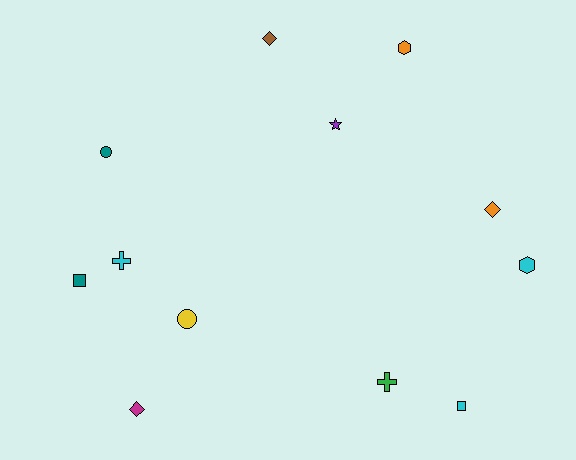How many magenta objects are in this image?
There is 1 magenta object.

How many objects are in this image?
There are 12 objects.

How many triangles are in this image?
There are no triangles.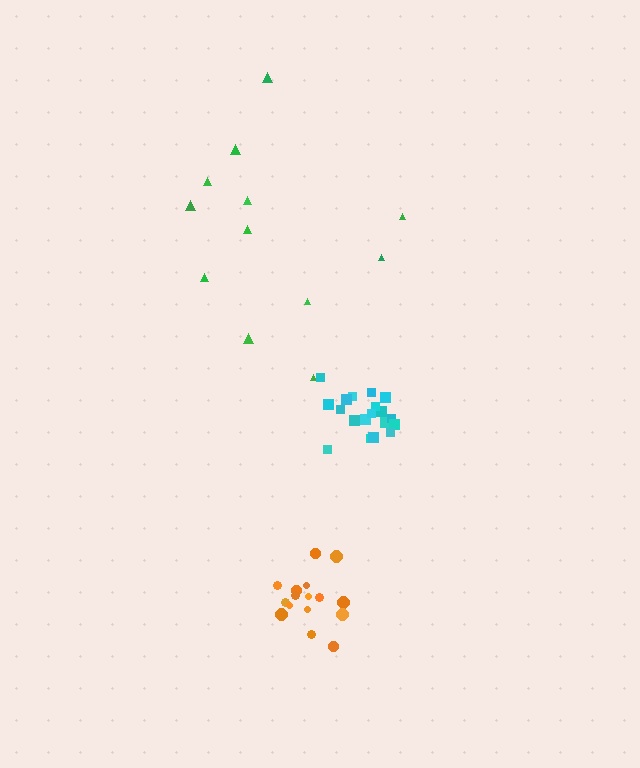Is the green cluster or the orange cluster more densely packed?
Orange.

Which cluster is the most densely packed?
Cyan.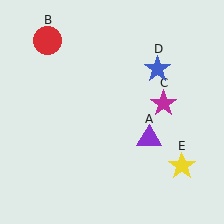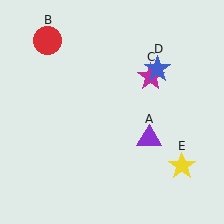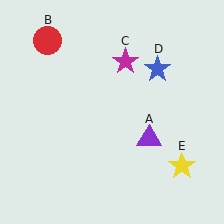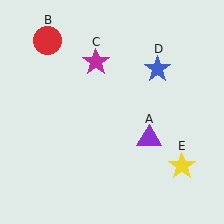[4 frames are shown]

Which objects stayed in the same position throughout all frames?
Purple triangle (object A) and red circle (object B) and blue star (object D) and yellow star (object E) remained stationary.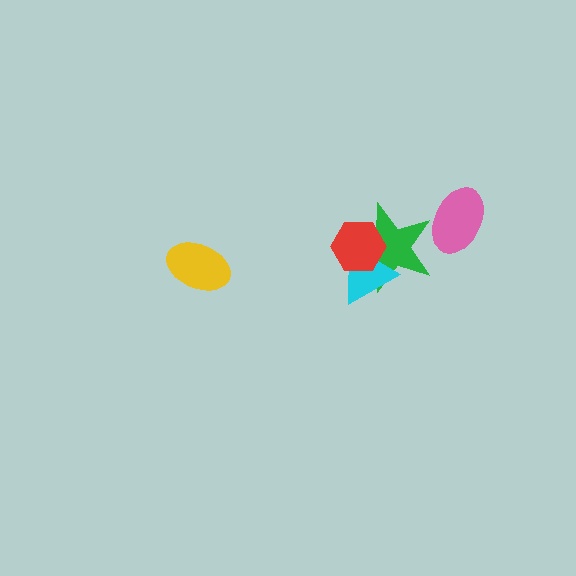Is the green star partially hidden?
Yes, it is partially covered by another shape.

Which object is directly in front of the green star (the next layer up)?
The cyan triangle is directly in front of the green star.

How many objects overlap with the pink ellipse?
1 object overlaps with the pink ellipse.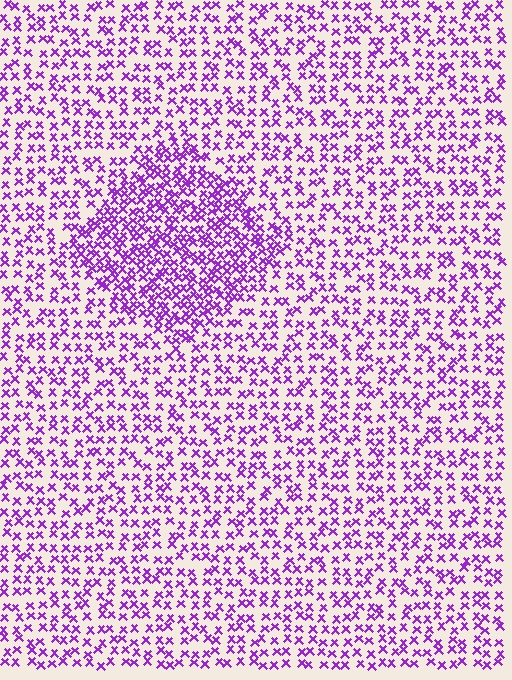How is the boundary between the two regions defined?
The boundary is defined by a change in element density (approximately 1.9x ratio). All elements are the same color, size, and shape.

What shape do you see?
I see a diamond.